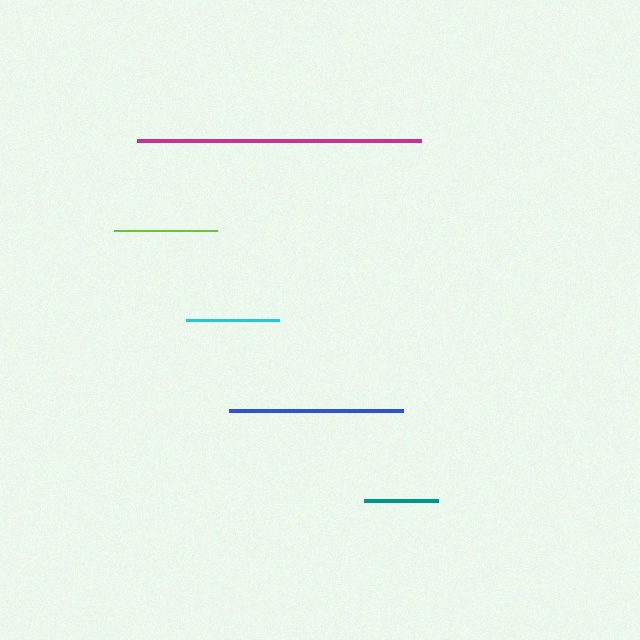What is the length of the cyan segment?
The cyan segment is approximately 92 pixels long.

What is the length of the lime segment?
The lime segment is approximately 103 pixels long.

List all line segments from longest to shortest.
From longest to shortest: magenta, blue, lime, cyan, teal.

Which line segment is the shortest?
The teal line is the shortest at approximately 74 pixels.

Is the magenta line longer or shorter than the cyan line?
The magenta line is longer than the cyan line.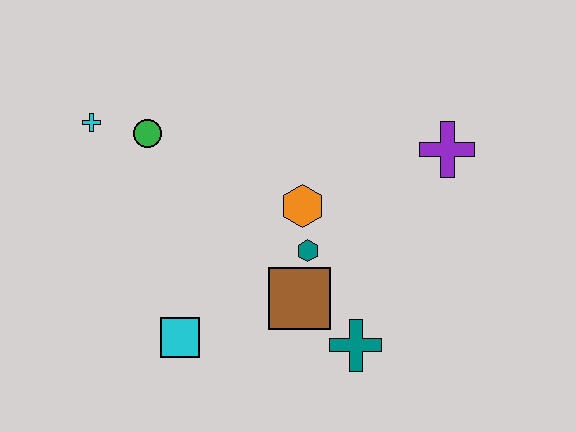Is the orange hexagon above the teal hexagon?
Yes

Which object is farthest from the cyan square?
The purple cross is farthest from the cyan square.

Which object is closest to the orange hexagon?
The teal hexagon is closest to the orange hexagon.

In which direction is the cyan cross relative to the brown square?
The cyan cross is to the left of the brown square.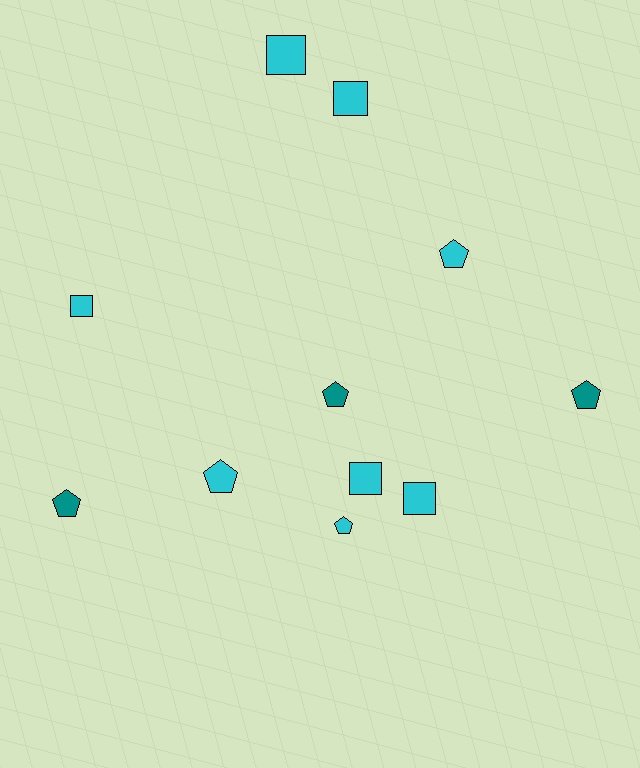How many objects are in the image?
There are 11 objects.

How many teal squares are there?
There are no teal squares.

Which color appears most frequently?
Cyan, with 8 objects.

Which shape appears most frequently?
Pentagon, with 6 objects.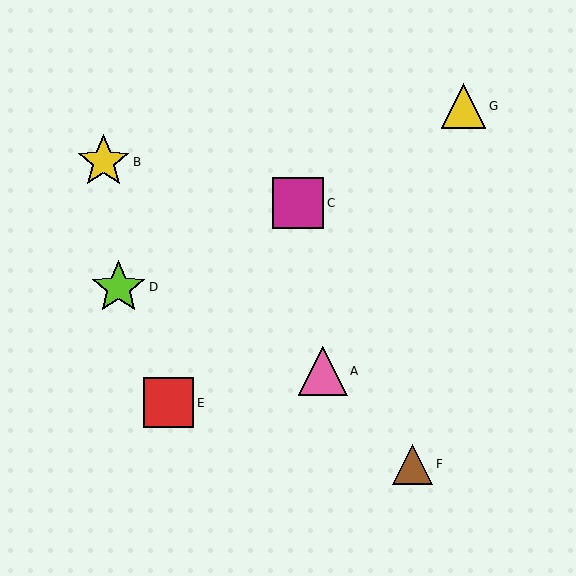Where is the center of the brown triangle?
The center of the brown triangle is at (413, 464).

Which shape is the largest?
The lime star (labeled D) is the largest.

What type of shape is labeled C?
Shape C is a magenta square.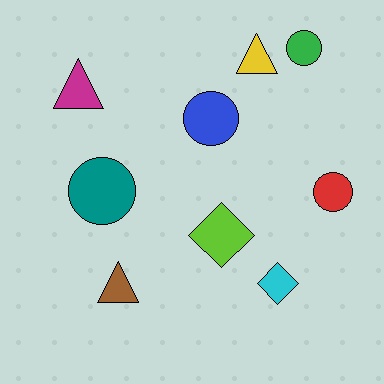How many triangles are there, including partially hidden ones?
There are 3 triangles.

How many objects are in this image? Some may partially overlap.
There are 9 objects.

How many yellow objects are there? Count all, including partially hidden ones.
There is 1 yellow object.